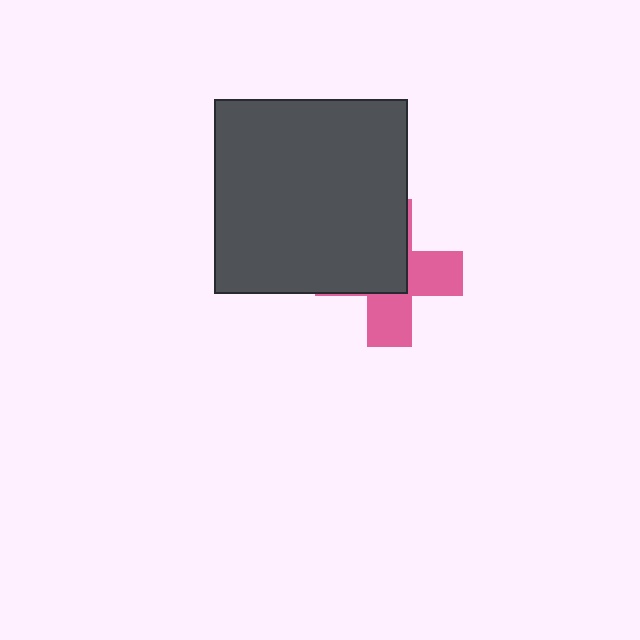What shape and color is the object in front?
The object in front is a dark gray square.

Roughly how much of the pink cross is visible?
About half of it is visible (roughly 46%).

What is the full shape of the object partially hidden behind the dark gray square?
The partially hidden object is a pink cross.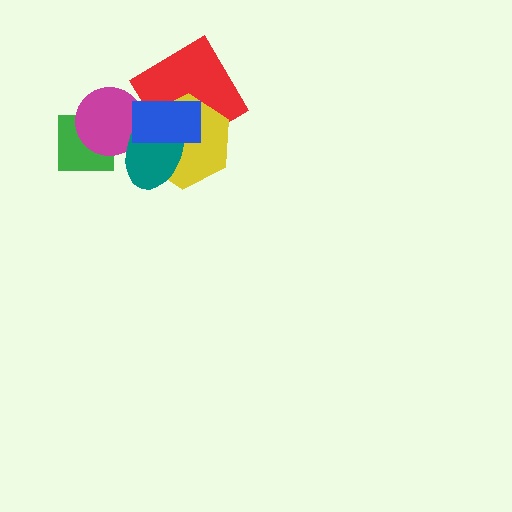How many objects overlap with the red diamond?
3 objects overlap with the red diamond.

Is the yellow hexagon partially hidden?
Yes, it is partially covered by another shape.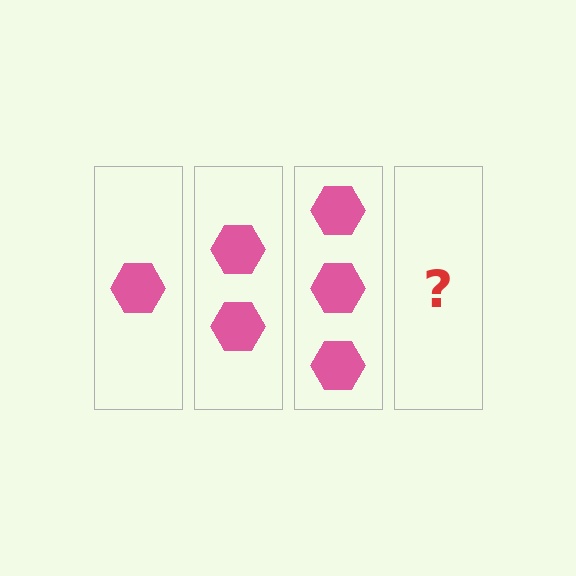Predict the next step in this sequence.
The next step is 4 hexagons.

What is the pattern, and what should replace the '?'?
The pattern is that each step adds one more hexagon. The '?' should be 4 hexagons.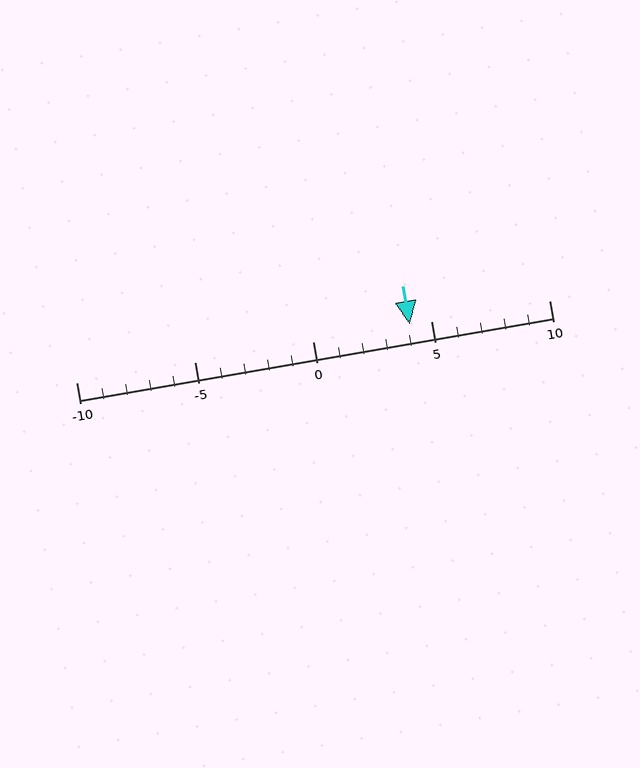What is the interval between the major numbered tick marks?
The major tick marks are spaced 5 units apart.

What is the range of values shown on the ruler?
The ruler shows values from -10 to 10.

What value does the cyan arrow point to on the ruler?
The cyan arrow points to approximately 4.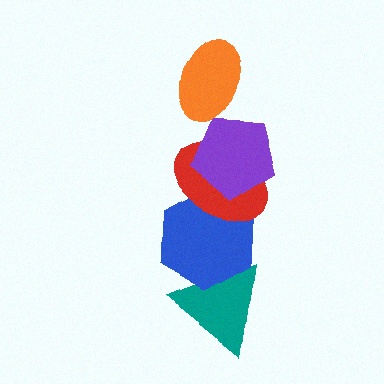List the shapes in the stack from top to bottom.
From top to bottom: the orange ellipse, the purple pentagon, the red ellipse, the blue hexagon, the teal triangle.